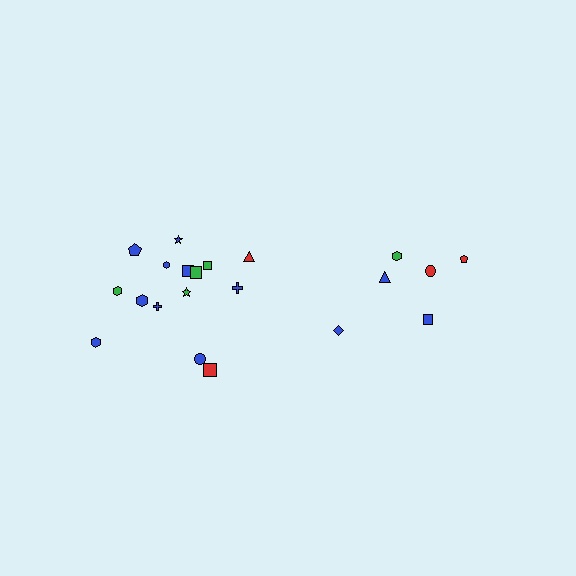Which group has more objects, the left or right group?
The left group.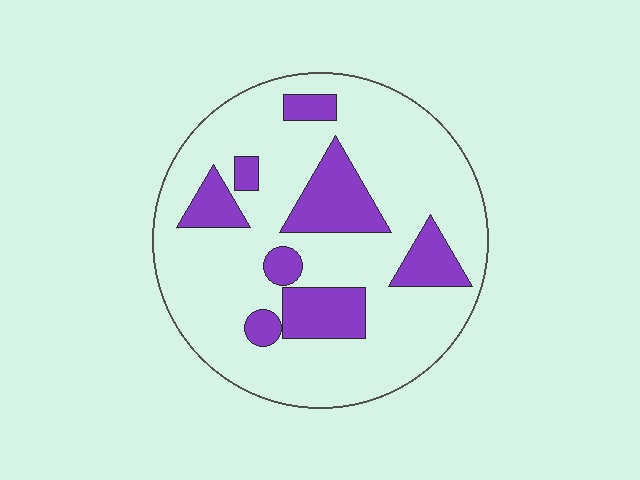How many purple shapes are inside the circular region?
8.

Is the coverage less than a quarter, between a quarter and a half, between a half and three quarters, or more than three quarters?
Less than a quarter.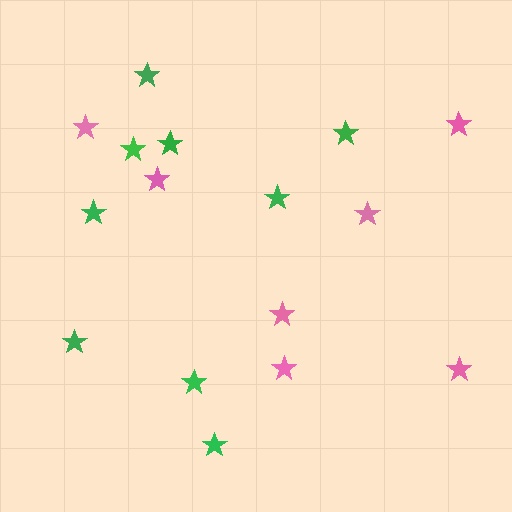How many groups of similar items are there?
There are 2 groups: one group of pink stars (7) and one group of green stars (9).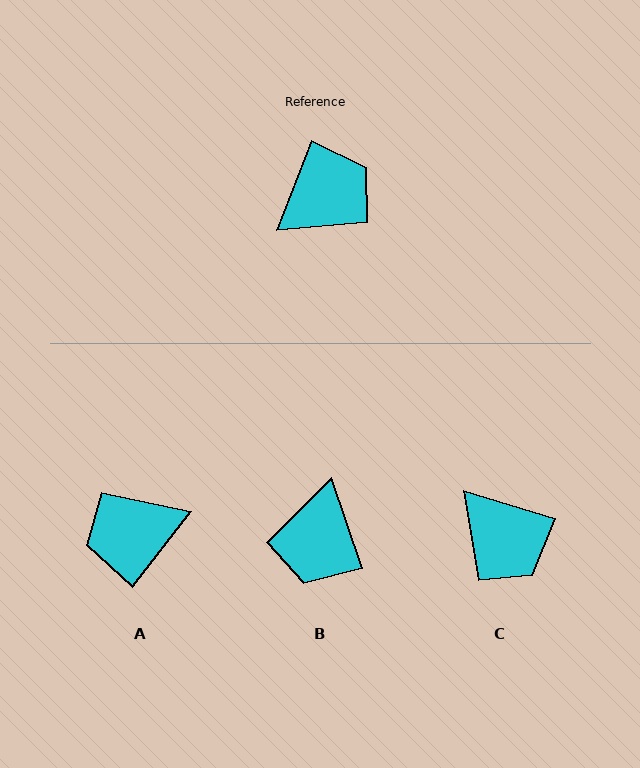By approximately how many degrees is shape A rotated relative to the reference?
Approximately 163 degrees counter-clockwise.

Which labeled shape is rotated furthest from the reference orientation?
A, about 163 degrees away.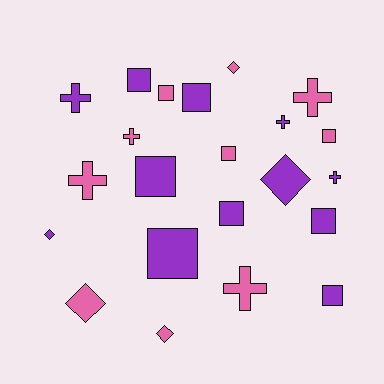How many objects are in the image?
There are 22 objects.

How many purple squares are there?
There are 7 purple squares.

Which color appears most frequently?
Purple, with 12 objects.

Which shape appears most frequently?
Square, with 10 objects.